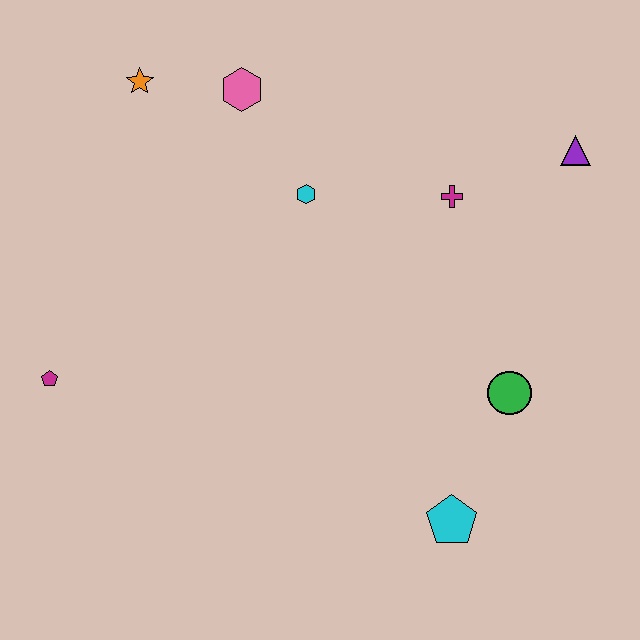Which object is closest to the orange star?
The pink hexagon is closest to the orange star.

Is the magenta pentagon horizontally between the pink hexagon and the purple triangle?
No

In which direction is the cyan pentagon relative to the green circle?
The cyan pentagon is below the green circle.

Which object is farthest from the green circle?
The orange star is farthest from the green circle.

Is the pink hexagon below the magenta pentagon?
No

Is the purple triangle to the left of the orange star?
No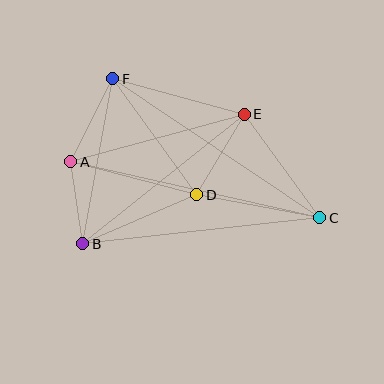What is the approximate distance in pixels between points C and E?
The distance between C and E is approximately 128 pixels.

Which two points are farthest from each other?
Points A and C are farthest from each other.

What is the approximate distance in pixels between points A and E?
The distance between A and E is approximately 179 pixels.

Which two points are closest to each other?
Points A and B are closest to each other.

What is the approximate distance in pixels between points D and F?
The distance between D and F is approximately 143 pixels.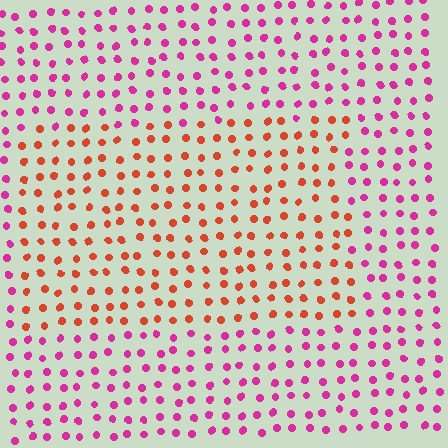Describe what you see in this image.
The image is filled with small magenta elements in a uniform arrangement. A rectangle-shaped region is visible where the elements are tinted to a slightly different hue, forming a subtle color boundary.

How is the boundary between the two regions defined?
The boundary is defined purely by a slight shift in hue (about 49 degrees). Spacing, size, and orientation are identical on both sides.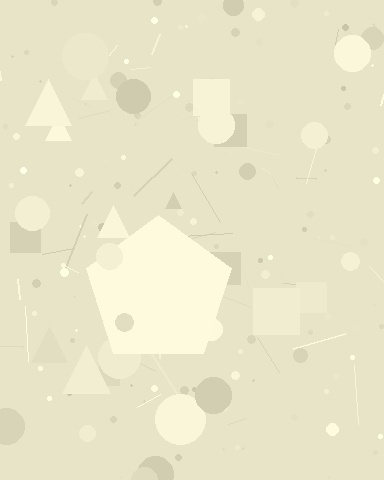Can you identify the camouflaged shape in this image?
The camouflaged shape is a pentagon.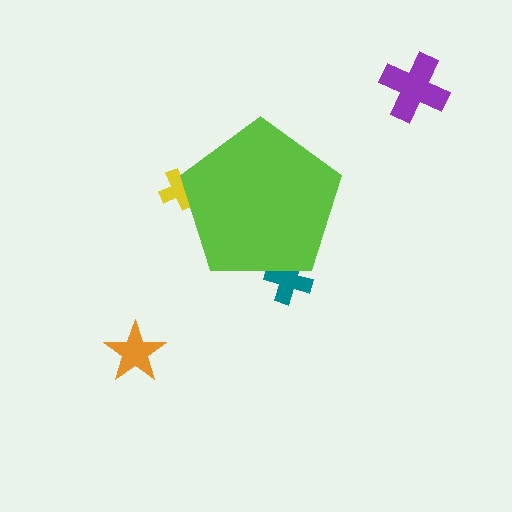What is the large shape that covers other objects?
A lime pentagon.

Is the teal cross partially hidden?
Yes, the teal cross is partially hidden behind the lime pentagon.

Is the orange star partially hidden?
No, the orange star is fully visible.